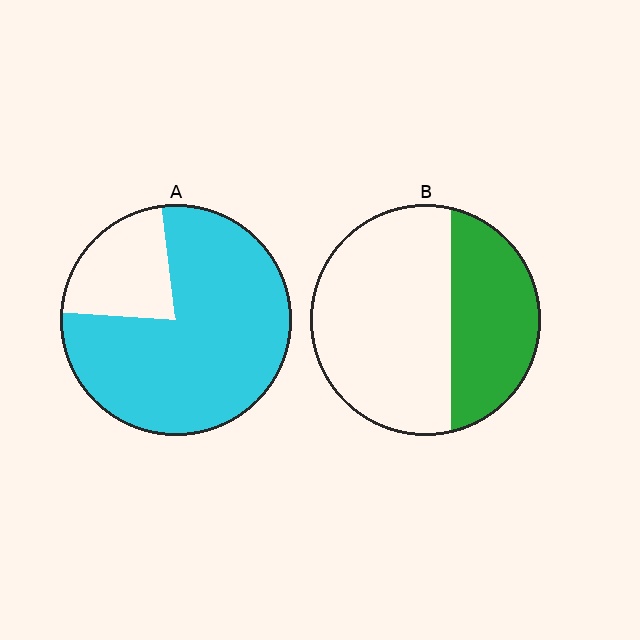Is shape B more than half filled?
No.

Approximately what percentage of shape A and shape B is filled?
A is approximately 80% and B is approximately 35%.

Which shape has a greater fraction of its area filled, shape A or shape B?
Shape A.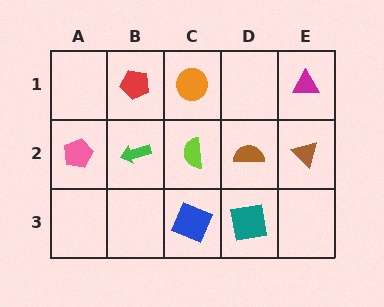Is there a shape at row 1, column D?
No, that cell is empty.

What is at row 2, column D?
A brown semicircle.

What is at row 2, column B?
A green arrow.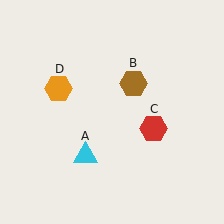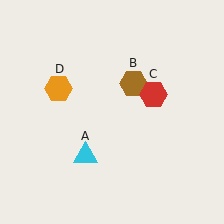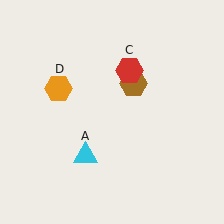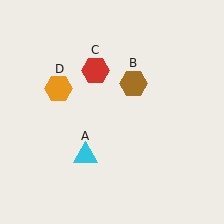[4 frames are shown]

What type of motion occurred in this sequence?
The red hexagon (object C) rotated counterclockwise around the center of the scene.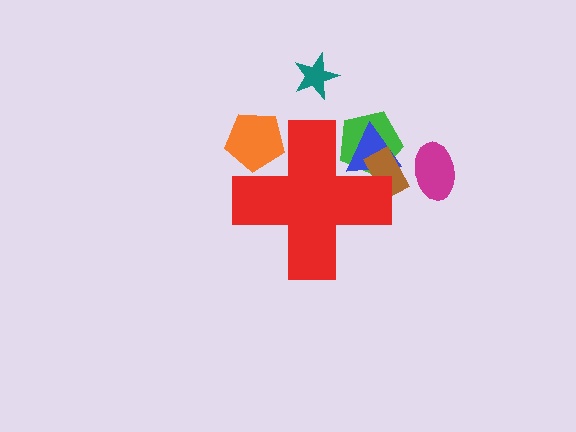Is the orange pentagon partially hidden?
Yes, the orange pentagon is partially hidden behind the red cross.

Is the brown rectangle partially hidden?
Yes, the brown rectangle is partially hidden behind the red cross.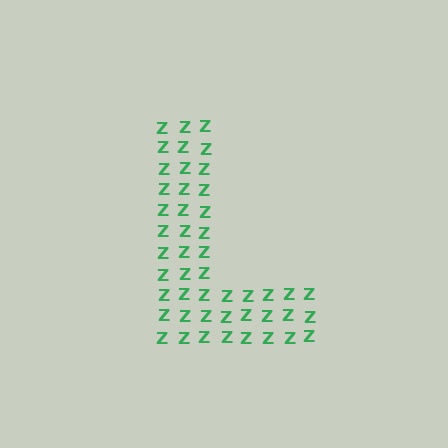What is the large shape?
The large shape is the letter L.